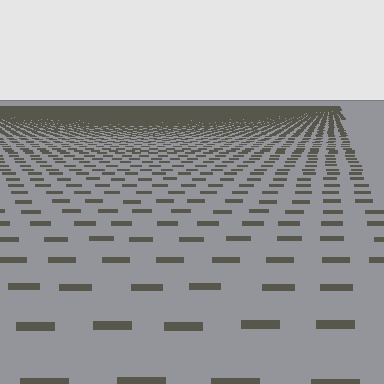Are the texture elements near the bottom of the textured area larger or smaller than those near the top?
Larger. Near the bottom, elements are closer to the viewer and appear at a bigger on-screen size.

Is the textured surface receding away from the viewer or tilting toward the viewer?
The surface is receding away from the viewer. Texture elements get smaller and denser toward the top.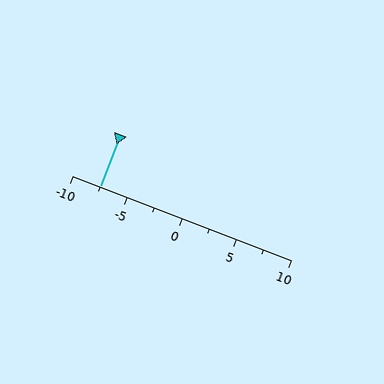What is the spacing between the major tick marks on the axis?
The major ticks are spaced 5 apart.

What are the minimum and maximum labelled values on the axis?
The axis runs from -10 to 10.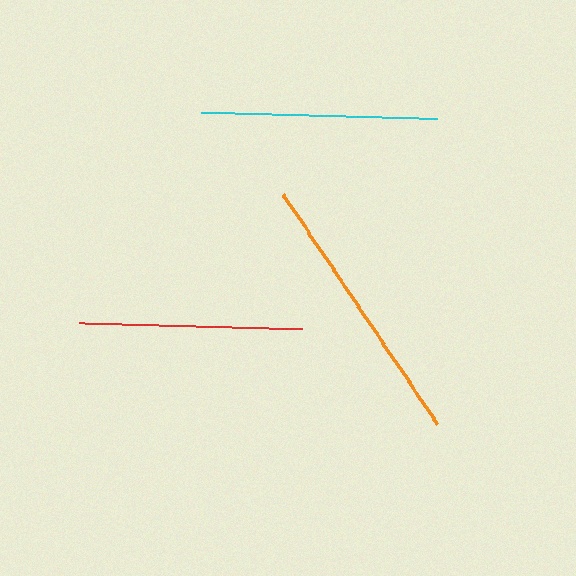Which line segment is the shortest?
The red line is the shortest at approximately 224 pixels.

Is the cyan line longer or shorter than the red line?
The cyan line is longer than the red line.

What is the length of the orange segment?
The orange segment is approximately 278 pixels long.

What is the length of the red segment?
The red segment is approximately 224 pixels long.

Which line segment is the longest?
The orange line is the longest at approximately 278 pixels.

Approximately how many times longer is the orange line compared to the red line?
The orange line is approximately 1.2 times the length of the red line.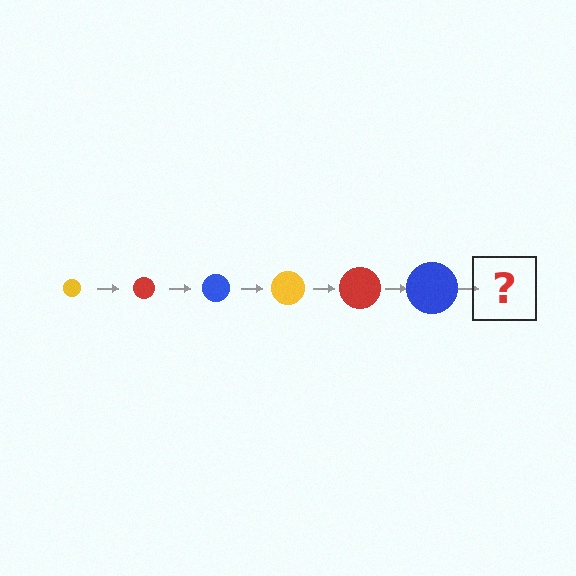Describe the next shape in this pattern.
It should be a yellow circle, larger than the previous one.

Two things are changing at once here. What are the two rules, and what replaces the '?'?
The two rules are that the circle grows larger each step and the color cycles through yellow, red, and blue. The '?' should be a yellow circle, larger than the previous one.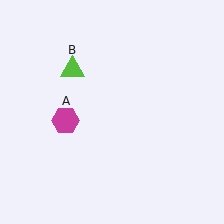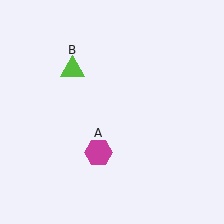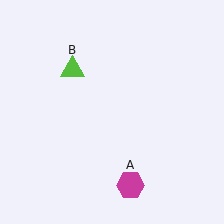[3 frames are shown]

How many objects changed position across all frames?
1 object changed position: magenta hexagon (object A).